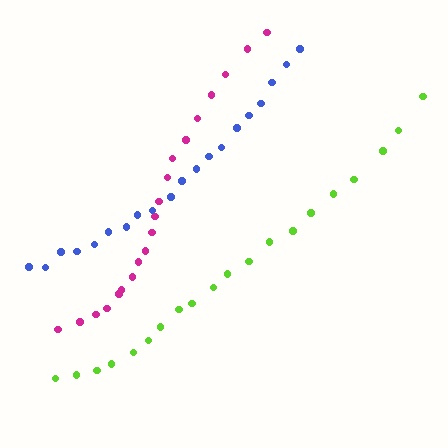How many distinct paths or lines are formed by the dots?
There are 3 distinct paths.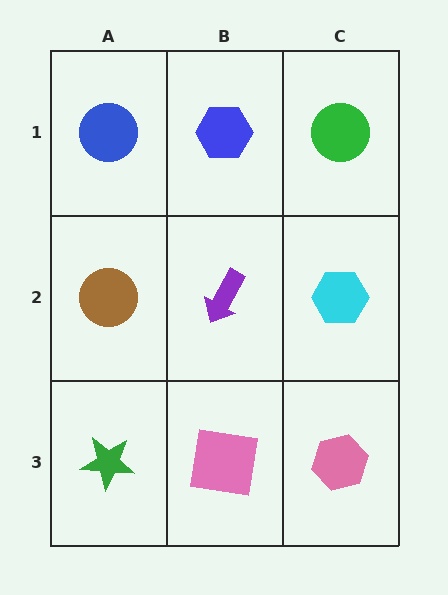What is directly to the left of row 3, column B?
A green star.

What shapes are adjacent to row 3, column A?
A brown circle (row 2, column A), a pink square (row 3, column B).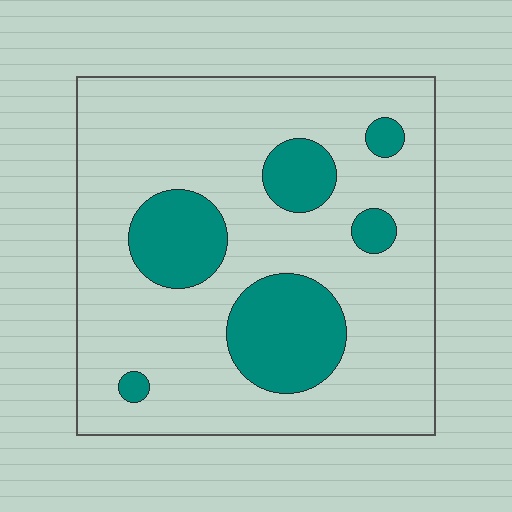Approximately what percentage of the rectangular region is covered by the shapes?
Approximately 20%.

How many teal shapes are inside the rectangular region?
6.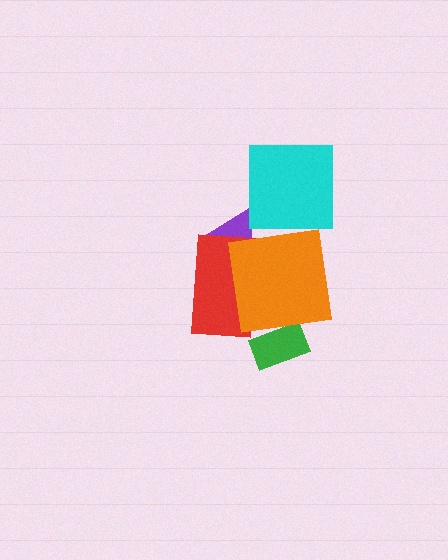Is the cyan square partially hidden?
No, no other shape covers it.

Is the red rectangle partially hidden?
Yes, it is partially covered by another shape.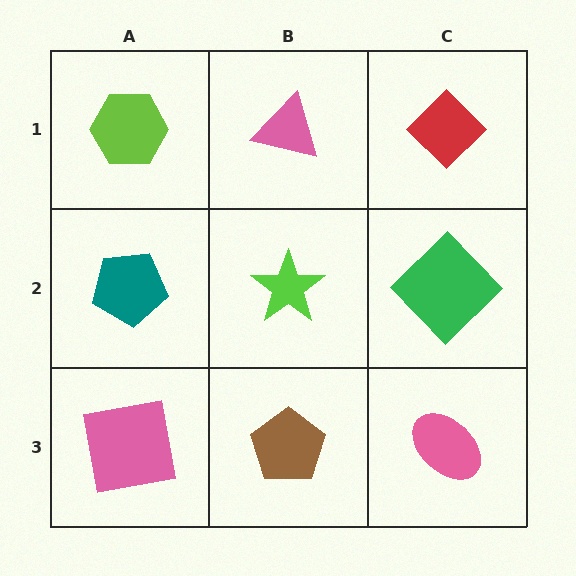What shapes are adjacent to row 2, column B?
A pink triangle (row 1, column B), a brown pentagon (row 3, column B), a teal pentagon (row 2, column A), a green diamond (row 2, column C).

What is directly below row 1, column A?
A teal pentagon.